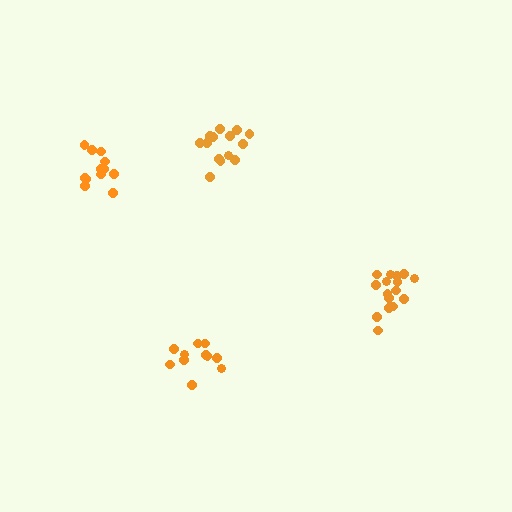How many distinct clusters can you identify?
There are 4 distinct clusters.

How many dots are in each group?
Group 1: 14 dots, Group 2: 12 dots, Group 3: 16 dots, Group 4: 11 dots (53 total).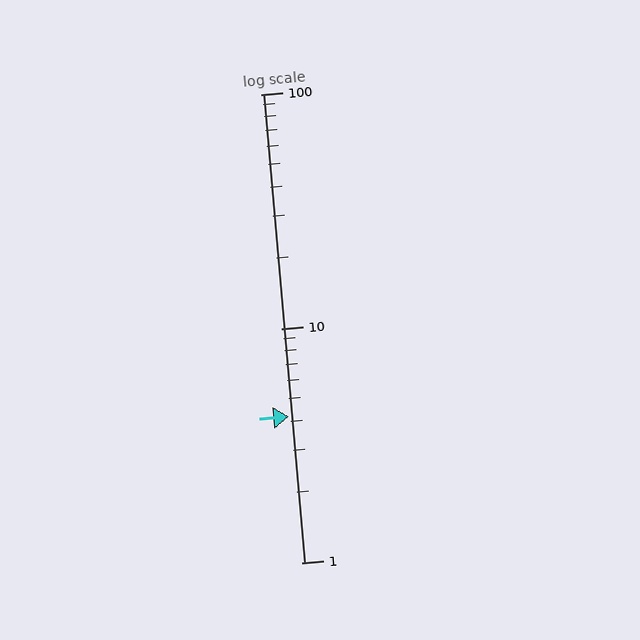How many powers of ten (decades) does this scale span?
The scale spans 2 decades, from 1 to 100.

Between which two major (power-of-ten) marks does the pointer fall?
The pointer is between 1 and 10.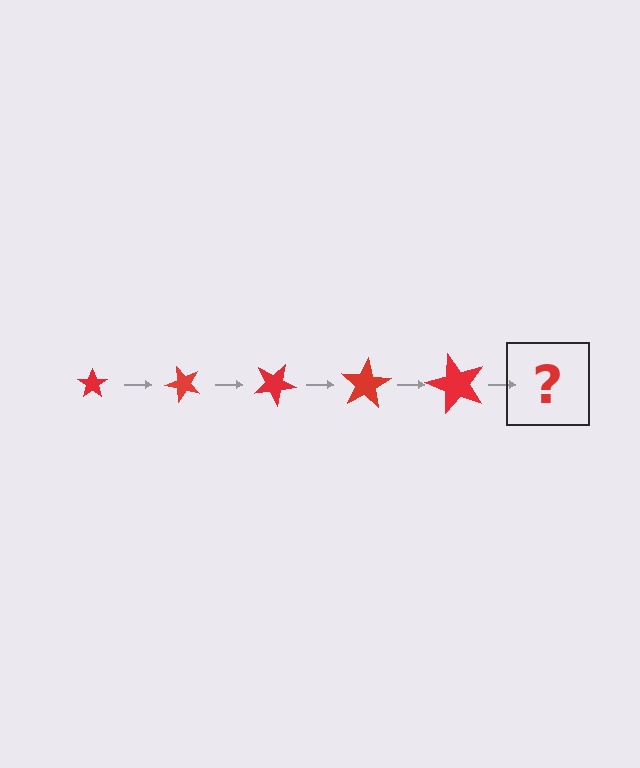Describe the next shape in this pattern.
It should be a star, larger than the previous one and rotated 250 degrees from the start.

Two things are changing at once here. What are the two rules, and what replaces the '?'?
The two rules are that the star grows larger each step and it rotates 50 degrees each step. The '?' should be a star, larger than the previous one and rotated 250 degrees from the start.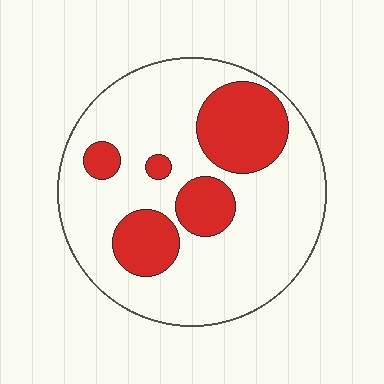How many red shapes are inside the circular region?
5.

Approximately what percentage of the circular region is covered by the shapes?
Approximately 25%.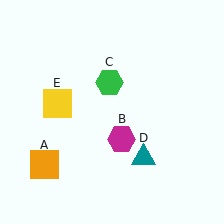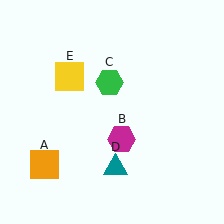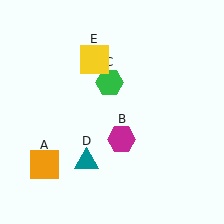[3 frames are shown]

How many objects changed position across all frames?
2 objects changed position: teal triangle (object D), yellow square (object E).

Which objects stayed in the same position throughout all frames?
Orange square (object A) and magenta hexagon (object B) and green hexagon (object C) remained stationary.